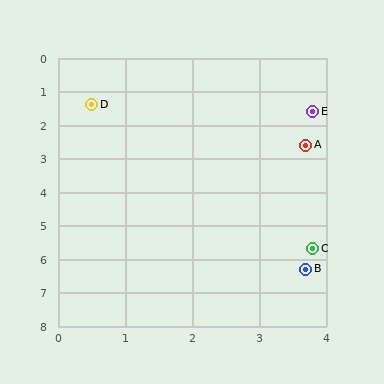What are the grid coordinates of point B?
Point B is at approximately (3.7, 6.3).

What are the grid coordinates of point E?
Point E is at approximately (3.8, 1.6).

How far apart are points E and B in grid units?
Points E and B are about 4.7 grid units apart.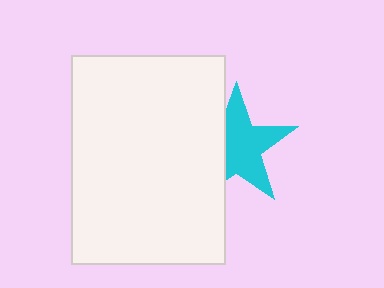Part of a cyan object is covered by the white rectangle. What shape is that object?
It is a star.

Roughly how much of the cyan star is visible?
Most of it is visible (roughly 67%).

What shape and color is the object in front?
The object in front is a white rectangle.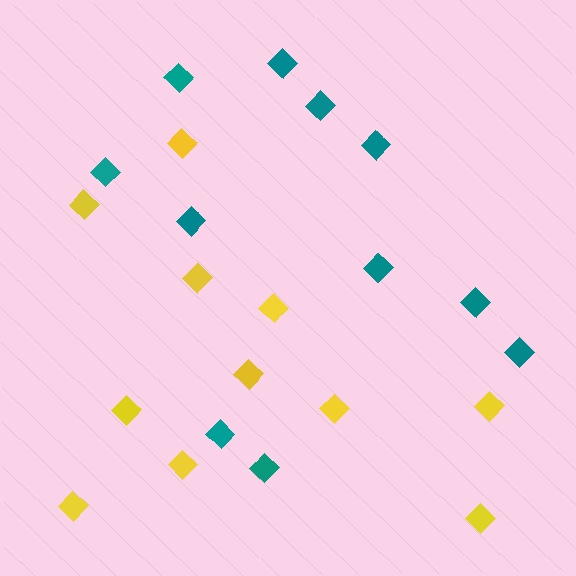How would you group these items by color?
There are 2 groups: one group of teal diamonds (11) and one group of yellow diamonds (11).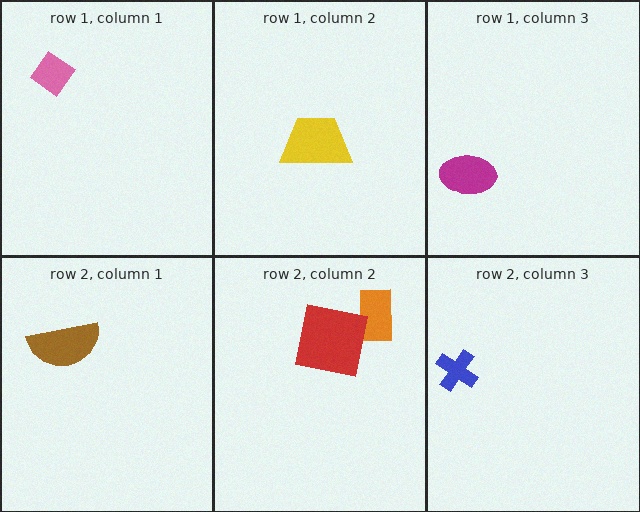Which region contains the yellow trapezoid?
The row 1, column 2 region.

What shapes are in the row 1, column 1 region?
The pink diamond.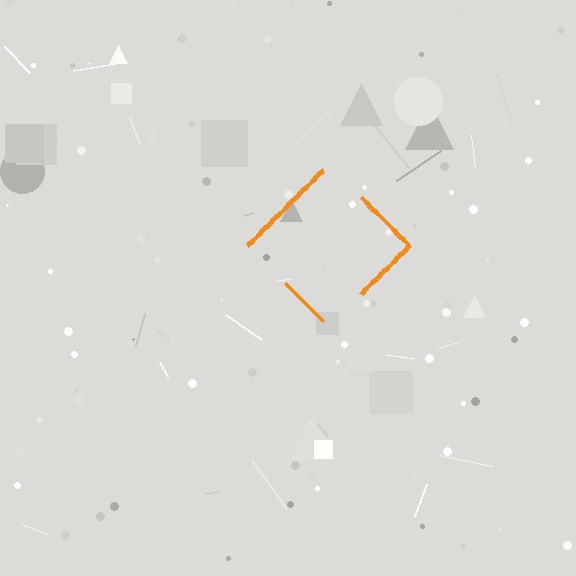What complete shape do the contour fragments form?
The contour fragments form a diamond.